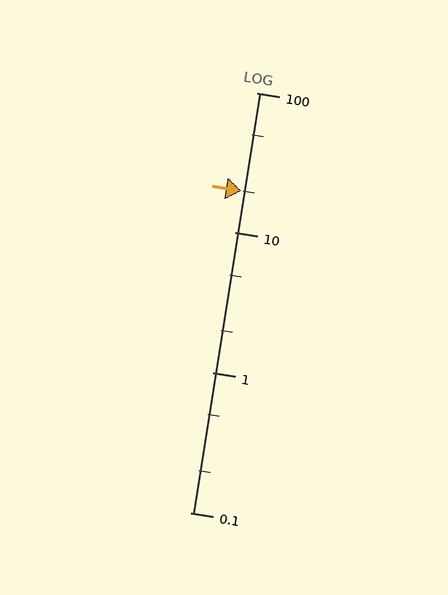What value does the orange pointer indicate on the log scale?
The pointer indicates approximately 20.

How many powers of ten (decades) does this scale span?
The scale spans 3 decades, from 0.1 to 100.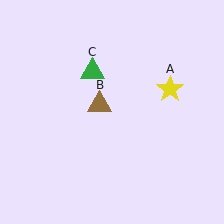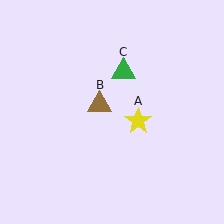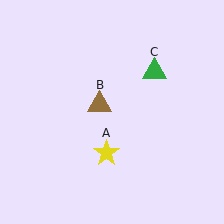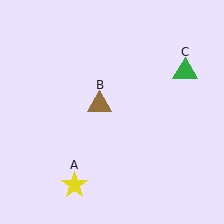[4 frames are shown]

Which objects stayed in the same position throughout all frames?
Brown triangle (object B) remained stationary.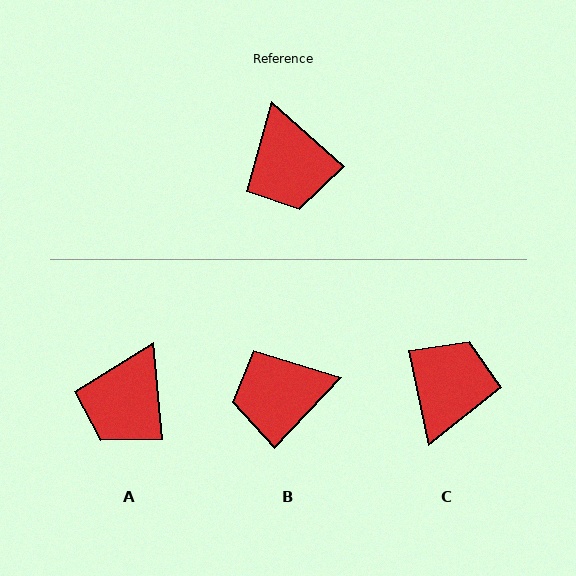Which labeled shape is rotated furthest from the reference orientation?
C, about 144 degrees away.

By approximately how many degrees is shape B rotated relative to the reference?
Approximately 92 degrees clockwise.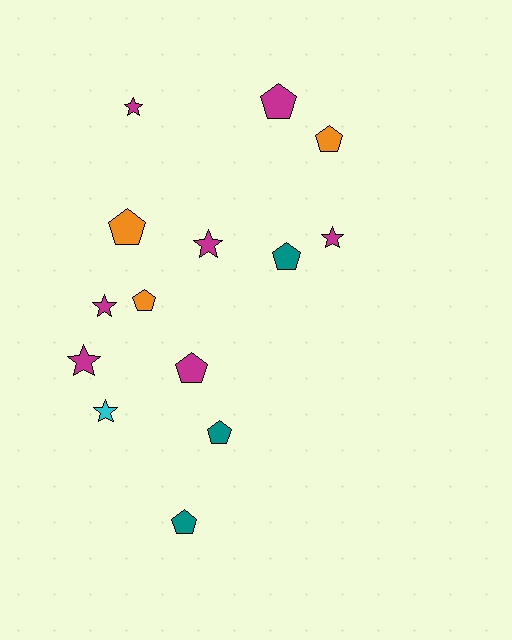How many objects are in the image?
There are 14 objects.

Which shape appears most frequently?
Pentagon, with 8 objects.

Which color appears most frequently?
Magenta, with 7 objects.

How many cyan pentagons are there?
There are no cyan pentagons.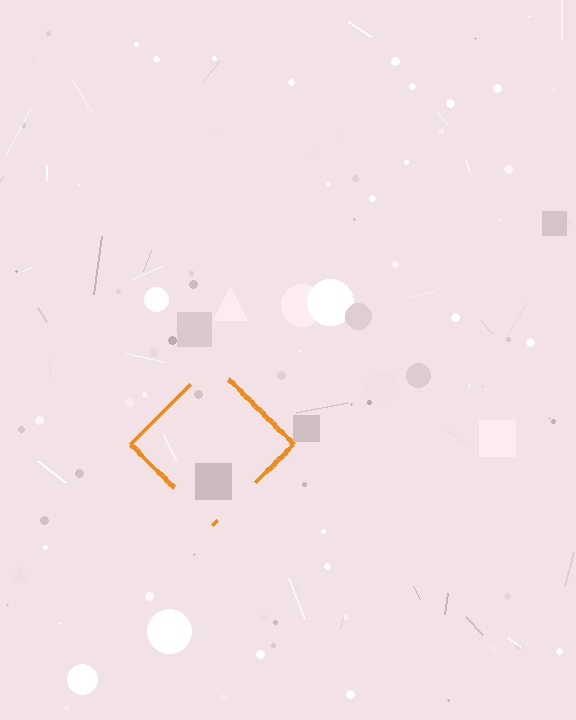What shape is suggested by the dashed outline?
The dashed outline suggests a diamond.